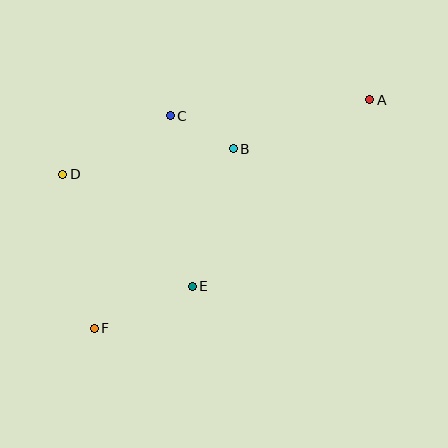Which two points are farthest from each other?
Points A and F are farthest from each other.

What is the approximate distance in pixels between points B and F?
The distance between B and F is approximately 227 pixels.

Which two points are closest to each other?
Points B and C are closest to each other.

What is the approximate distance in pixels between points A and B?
The distance between A and B is approximately 145 pixels.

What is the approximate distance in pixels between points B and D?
The distance between B and D is approximately 172 pixels.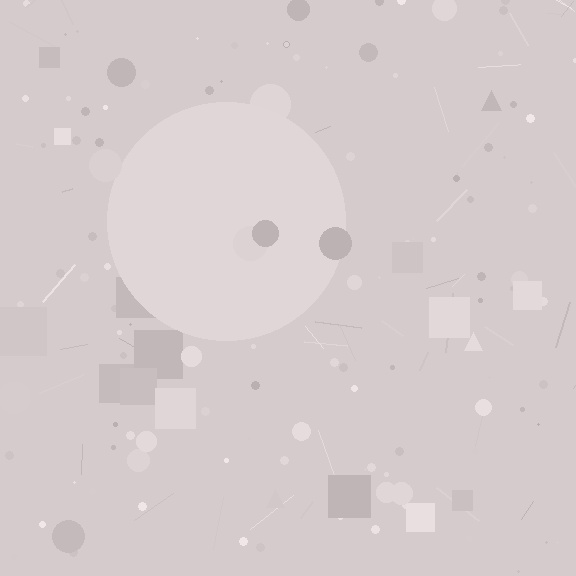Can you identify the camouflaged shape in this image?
The camouflaged shape is a circle.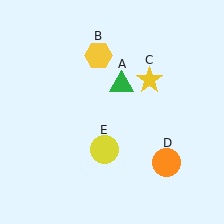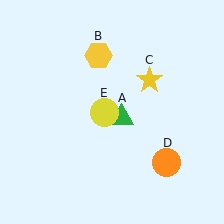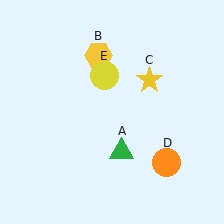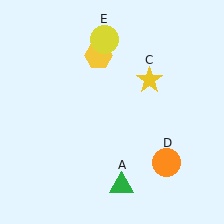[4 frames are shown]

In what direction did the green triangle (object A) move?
The green triangle (object A) moved down.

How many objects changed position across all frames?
2 objects changed position: green triangle (object A), yellow circle (object E).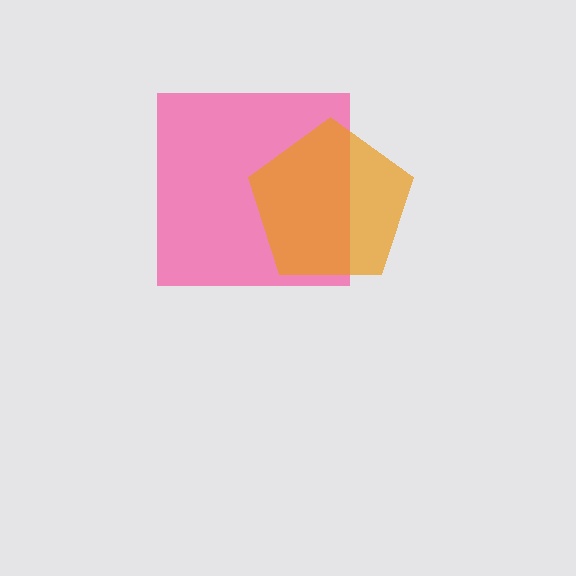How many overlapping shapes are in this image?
There are 2 overlapping shapes in the image.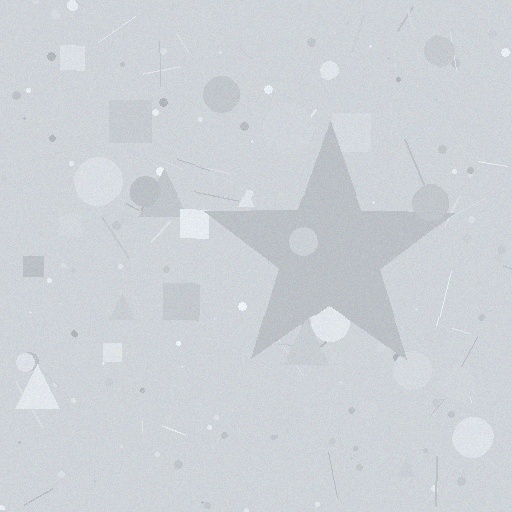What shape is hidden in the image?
A star is hidden in the image.